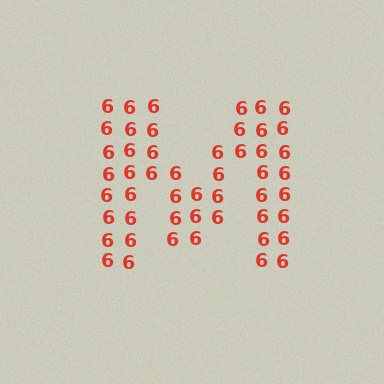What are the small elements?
The small elements are digit 6's.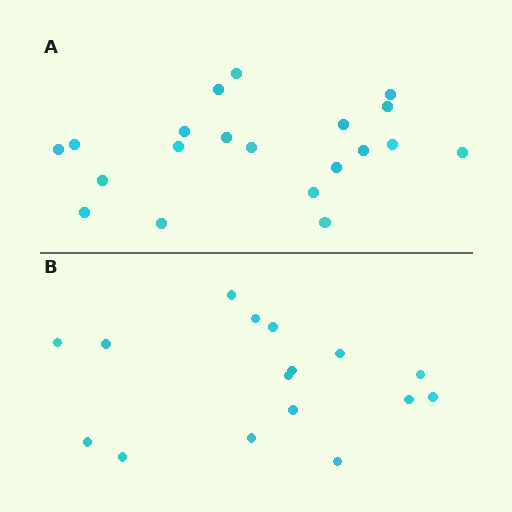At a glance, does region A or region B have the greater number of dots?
Region A (the top region) has more dots.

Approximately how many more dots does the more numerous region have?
Region A has about 4 more dots than region B.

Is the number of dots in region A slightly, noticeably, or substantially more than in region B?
Region A has noticeably more, but not dramatically so. The ratio is roughly 1.2 to 1.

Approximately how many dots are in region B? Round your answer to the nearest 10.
About 20 dots. (The exact count is 16, which rounds to 20.)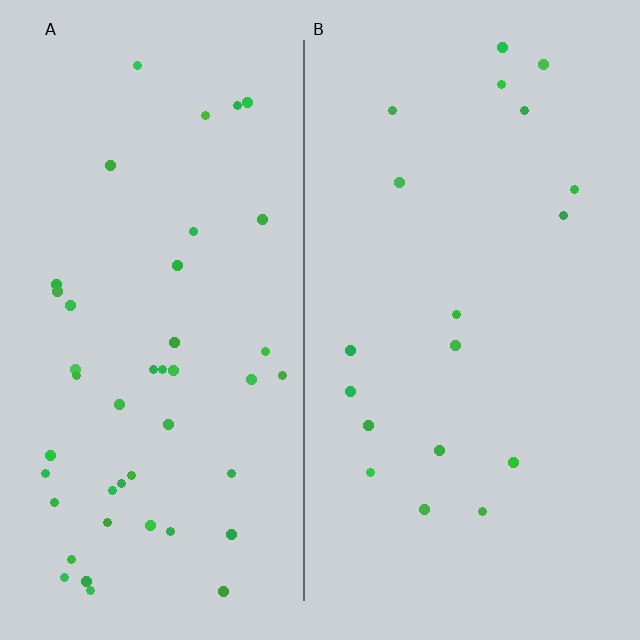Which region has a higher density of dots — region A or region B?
A (the left).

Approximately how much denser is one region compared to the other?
Approximately 2.4× — region A over region B.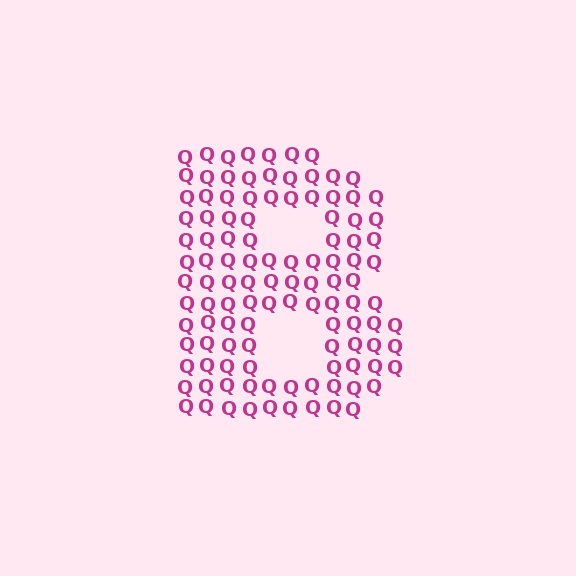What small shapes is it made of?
It is made of small letter Q's.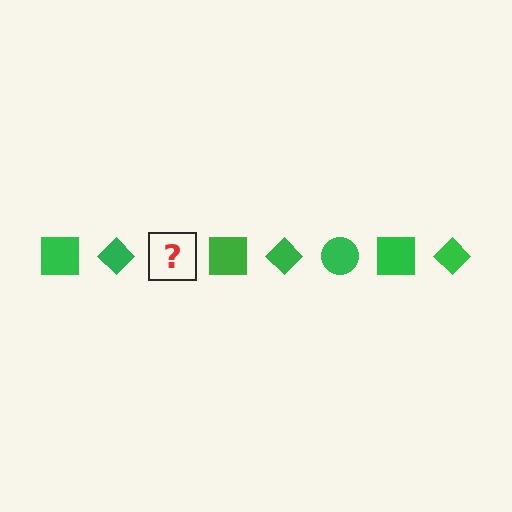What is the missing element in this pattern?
The missing element is a green circle.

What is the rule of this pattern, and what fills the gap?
The rule is that the pattern cycles through square, diamond, circle shapes in green. The gap should be filled with a green circle.